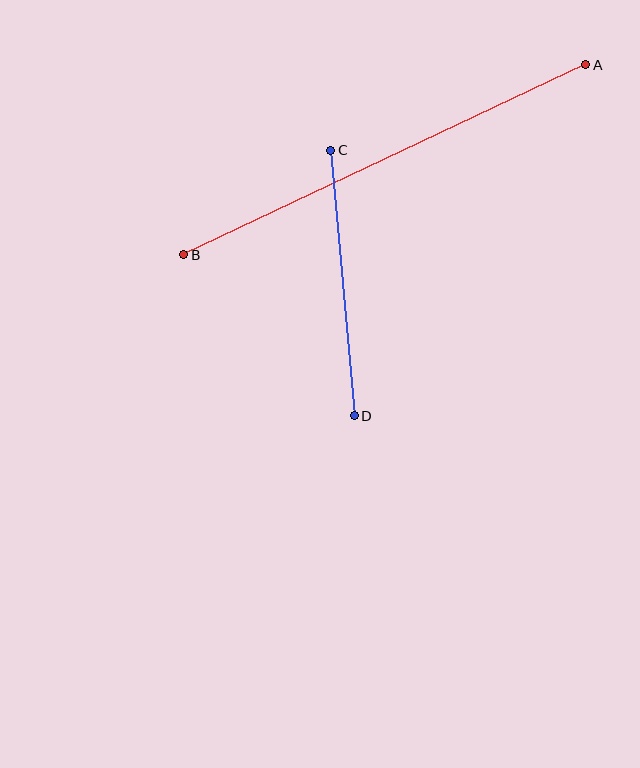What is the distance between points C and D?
The distance is approximately 267 pixels.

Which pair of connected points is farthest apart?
Points A and B are farthest apart.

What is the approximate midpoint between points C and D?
The midpoint is at approximately (342, 283) pixels.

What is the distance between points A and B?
The distance is approximately 445 pixels.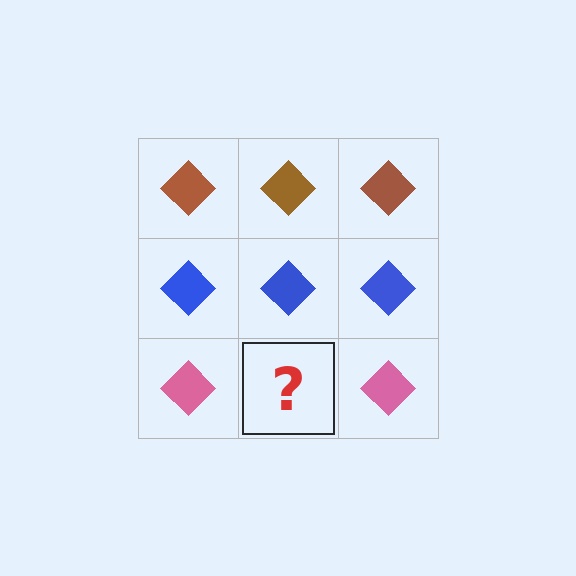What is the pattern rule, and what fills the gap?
The rule is that each row has a consistent color. The gap should be filled with a pink diamond.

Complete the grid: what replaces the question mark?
The question mark should be replaced with a pink diamond.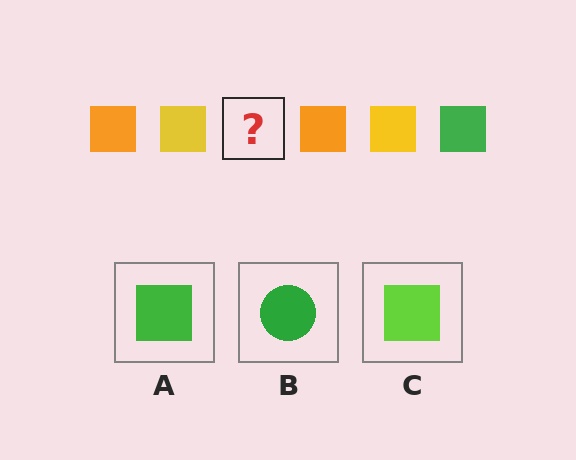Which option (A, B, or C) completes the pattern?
A.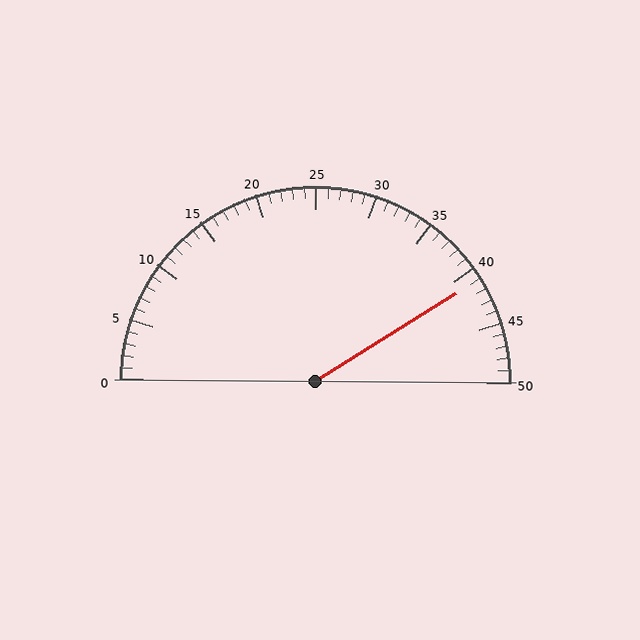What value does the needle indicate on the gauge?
The needle indicates approximately 41.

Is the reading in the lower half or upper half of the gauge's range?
The reading is in the upper half of the range (0 to 50).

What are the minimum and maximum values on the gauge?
The gauge ranges from 0 to 50.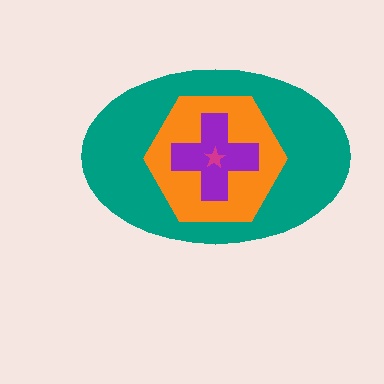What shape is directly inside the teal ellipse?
The orange hexagon.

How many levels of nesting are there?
4.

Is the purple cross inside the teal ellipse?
Yes.